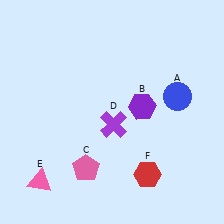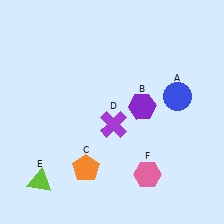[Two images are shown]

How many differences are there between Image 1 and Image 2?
There are 3 differences between the two images.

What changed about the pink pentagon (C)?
In Image 1, C is pink. In Image 2, it changed to orange.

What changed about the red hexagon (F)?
In Image 1, F is red. In Image 2, it changed to pink.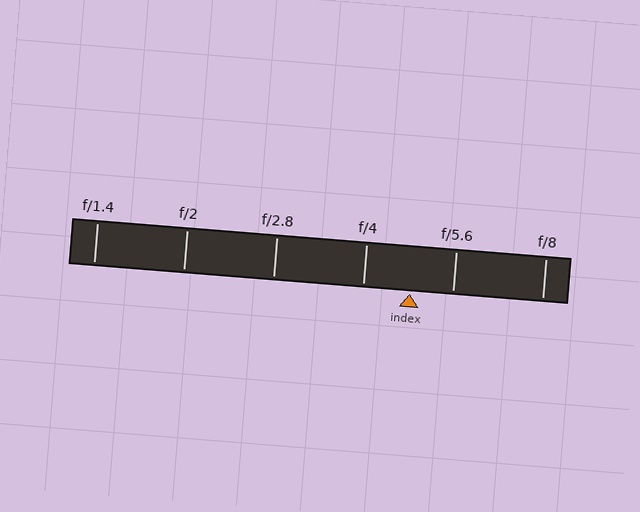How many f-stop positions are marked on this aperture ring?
There are 6 f-stop positions marked.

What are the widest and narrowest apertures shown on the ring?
The widest aperture shown is f/1.4 and the narrowest is f/8.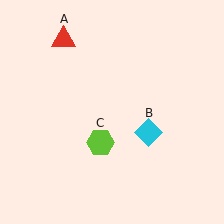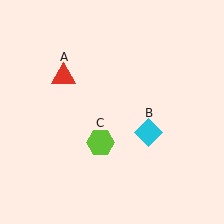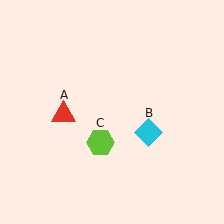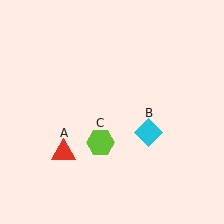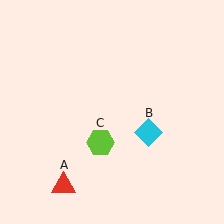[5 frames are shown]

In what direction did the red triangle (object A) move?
The red triangle (object A) moved down.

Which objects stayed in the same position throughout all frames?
Cyan diamond (object B) and lime hexagon (object C) remained stationary.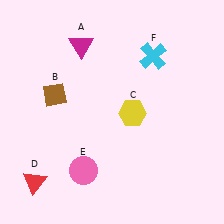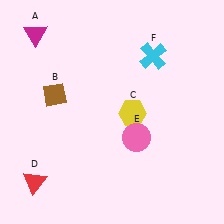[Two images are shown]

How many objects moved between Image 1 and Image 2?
2 objects moved between the two images.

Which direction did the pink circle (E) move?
The pink circle (E) moved right.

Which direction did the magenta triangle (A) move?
The magenta triangle (A) moved left.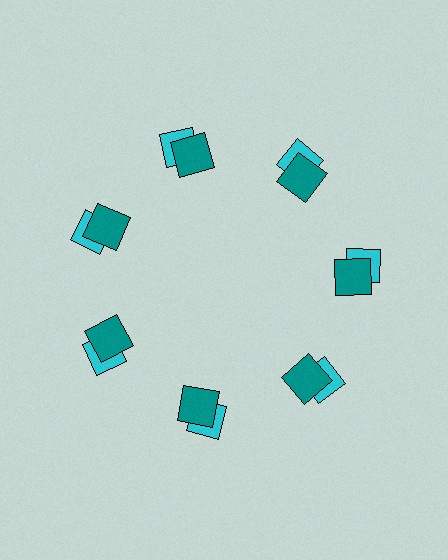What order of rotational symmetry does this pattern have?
This pattern has 7-fold rotational symmetry.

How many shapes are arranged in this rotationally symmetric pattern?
There are 14 shapes, arranged in 7 groups of 2.